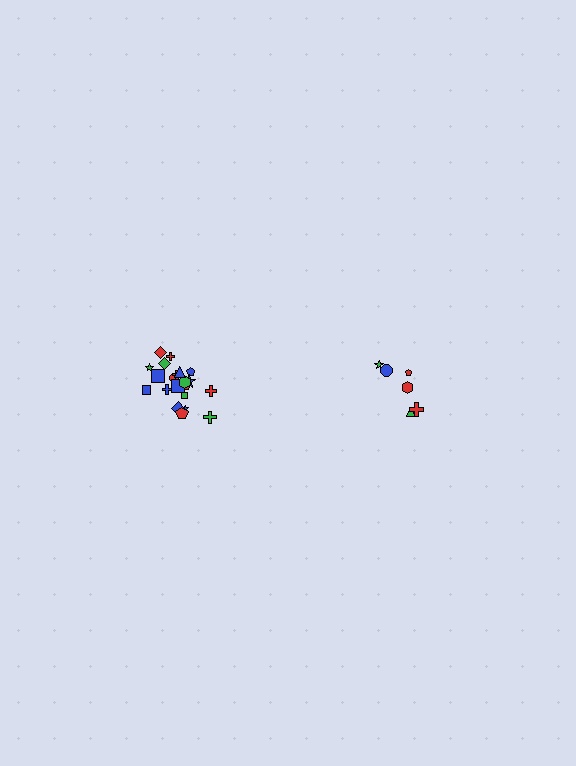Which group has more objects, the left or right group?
The left group.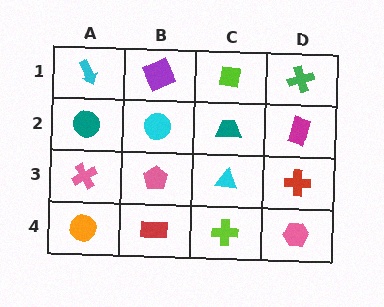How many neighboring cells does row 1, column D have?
2.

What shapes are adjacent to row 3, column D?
A magenta rectangle (row 2, column D), a pink hexagon (row 4, column D), a cyan triangle (row 3, column C).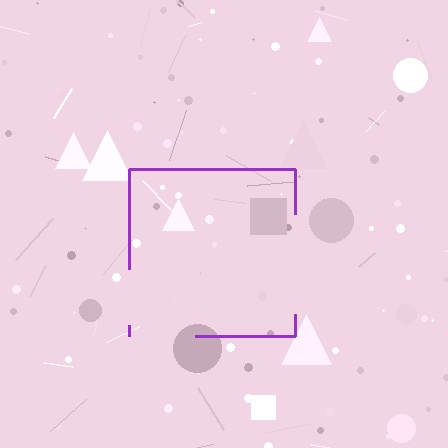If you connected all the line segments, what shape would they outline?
They would outline a square.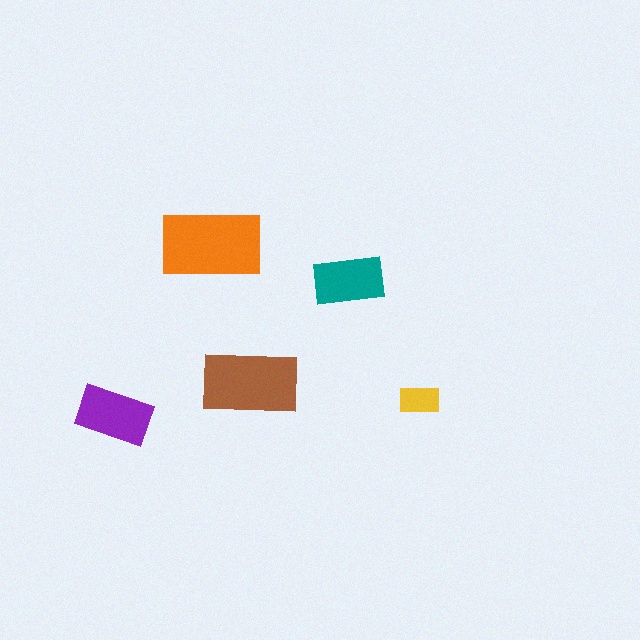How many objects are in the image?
There are 5 objects in the image.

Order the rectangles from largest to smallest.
the orange one, the brown one, the purple one, the teal one, the yellow one.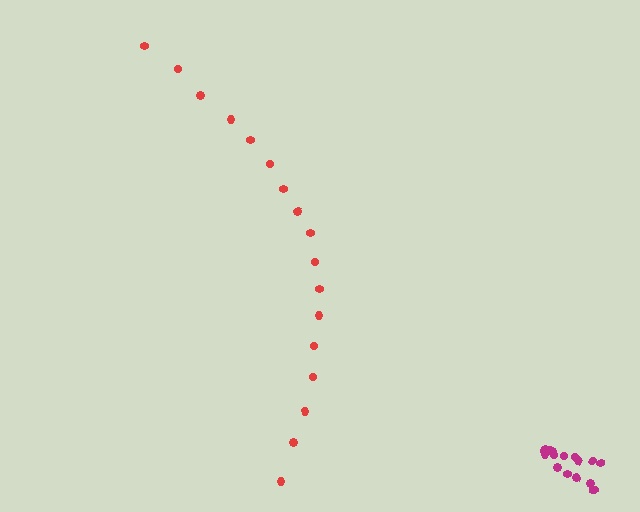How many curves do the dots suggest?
There are 2 distinct paths.